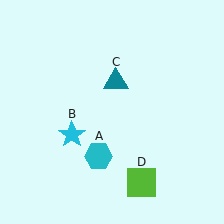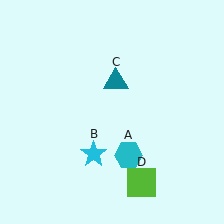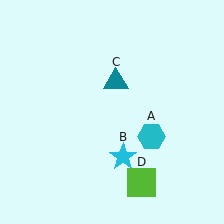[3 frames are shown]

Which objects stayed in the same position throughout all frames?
Teal triangle (object C) and lime square (object D) remained stationary.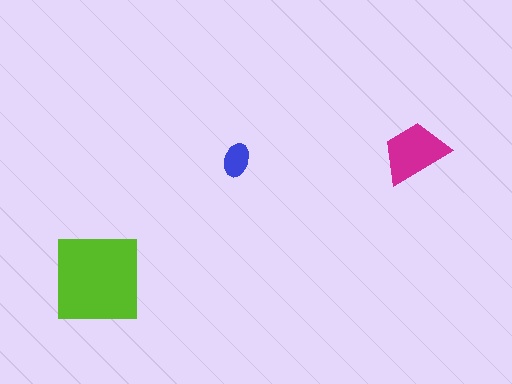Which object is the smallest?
The blue ellipse.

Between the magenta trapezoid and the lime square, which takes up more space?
The lime square.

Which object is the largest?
The lime square.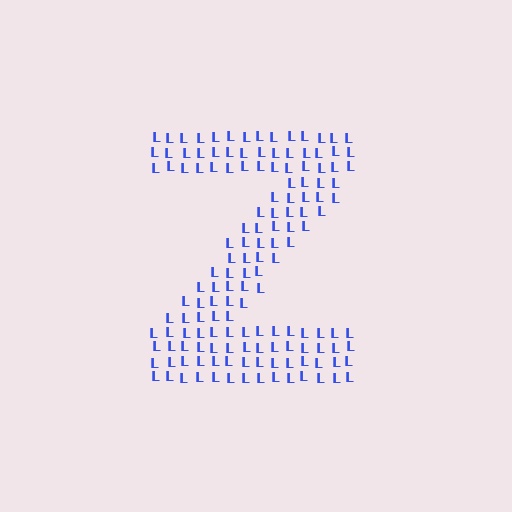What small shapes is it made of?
It is made of small letter L's.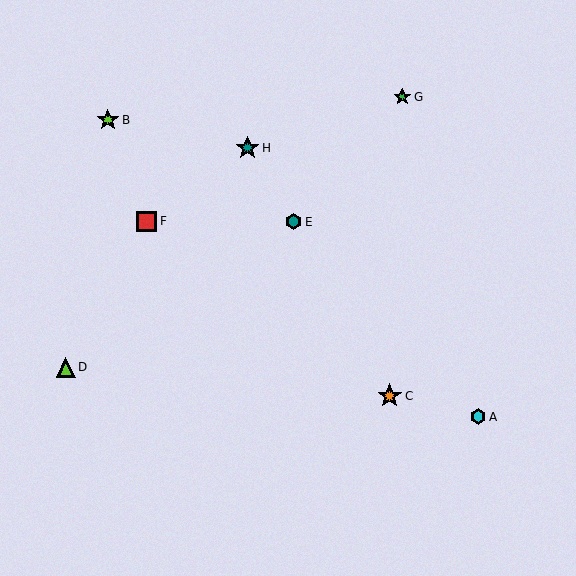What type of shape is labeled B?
Shape B is a lime star.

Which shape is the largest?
The orange star (labeled C) is the largest.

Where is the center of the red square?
The center of the red square is at (147, 222).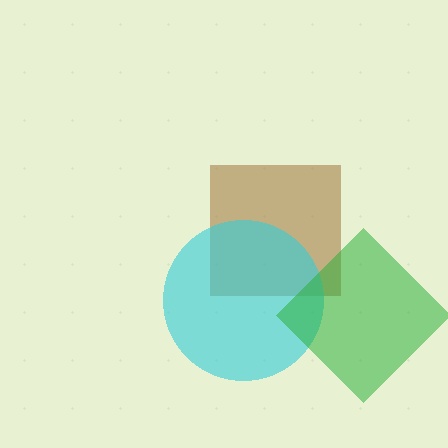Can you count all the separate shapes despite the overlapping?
Yes, there are 3 separate shapes.